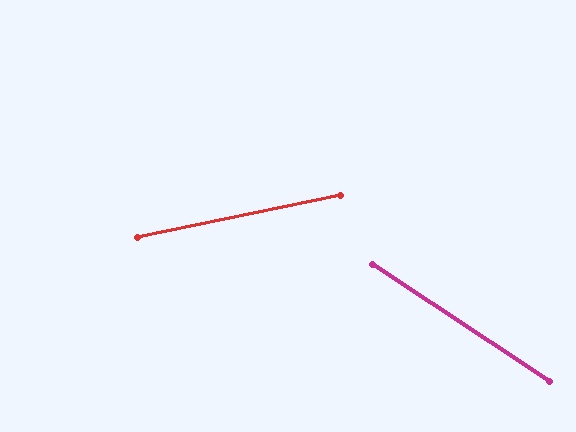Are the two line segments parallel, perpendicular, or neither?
Neither parallel nor perpendicular — they differ by about 45°.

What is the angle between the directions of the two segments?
Approximately 45 degrees.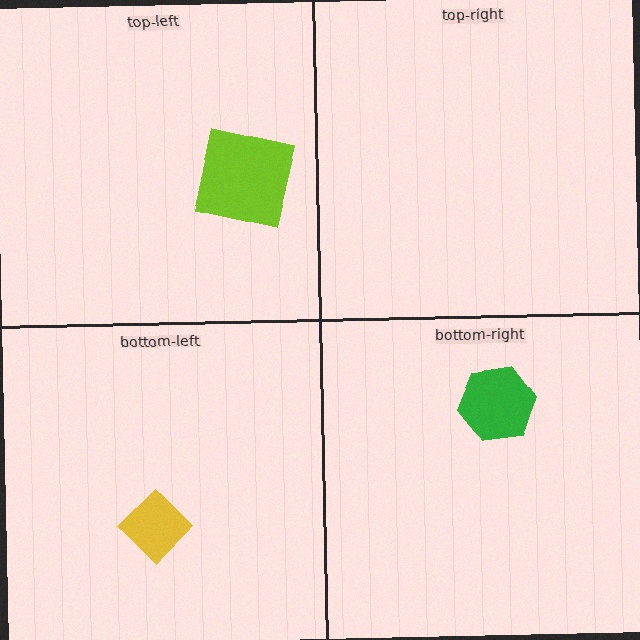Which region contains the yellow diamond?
The bottom-left region.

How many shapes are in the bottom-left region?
1.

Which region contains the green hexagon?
The bottom-right region.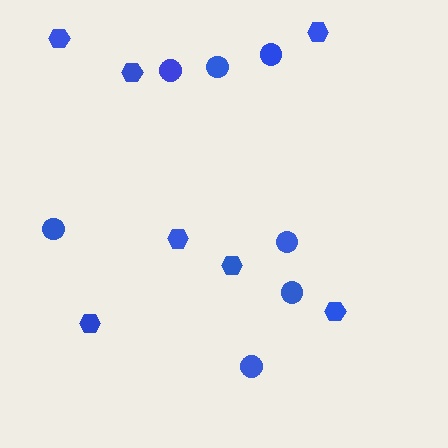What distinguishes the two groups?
There are 2 groups: one group of hexagons (7) and one group of circles (7).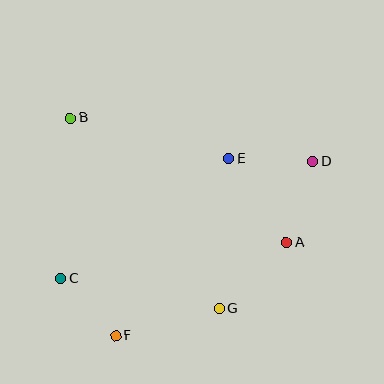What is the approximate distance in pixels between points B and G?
The distance between B and G is approximately 241 pixels.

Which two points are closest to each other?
Points C and F are closest to each other.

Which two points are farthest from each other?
Points C and D are farthest from each other.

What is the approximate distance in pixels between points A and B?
The distance between A and B is approximately 249 pixels.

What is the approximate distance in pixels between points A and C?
The distance between A and C is approximately 229 pixels.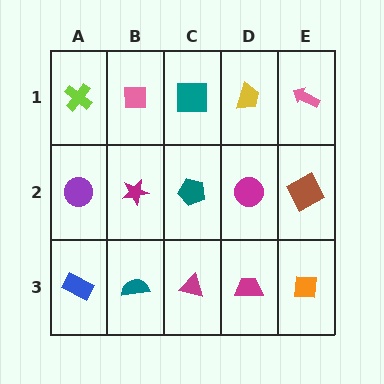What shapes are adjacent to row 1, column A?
A purple circle (row 2, column A), a pink square (row 1, column B).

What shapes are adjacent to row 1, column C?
A teal pentagon (row 2, column C), a pink square (row 1, column B), a yellow trapezoid (row 1, column D).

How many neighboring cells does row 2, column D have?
4.